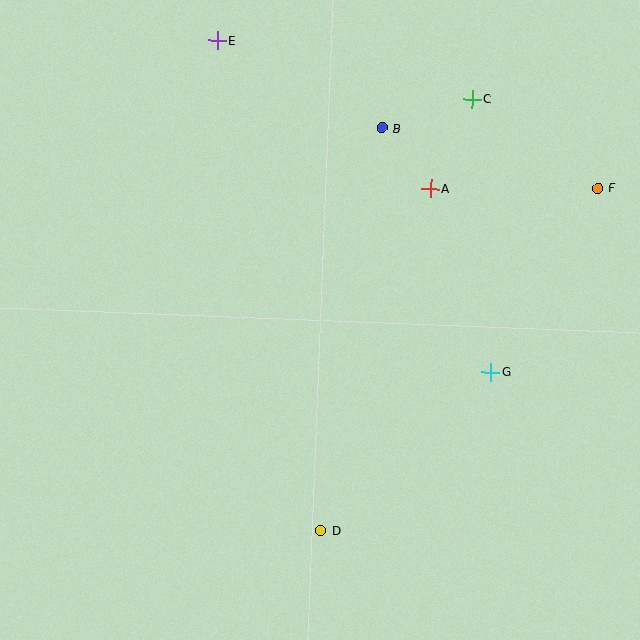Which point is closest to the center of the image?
Point A at (431, 188) is closest to the center.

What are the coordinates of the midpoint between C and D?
The midpoint between C and D is at (396, 315).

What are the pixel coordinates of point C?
Point C is at (472, 99).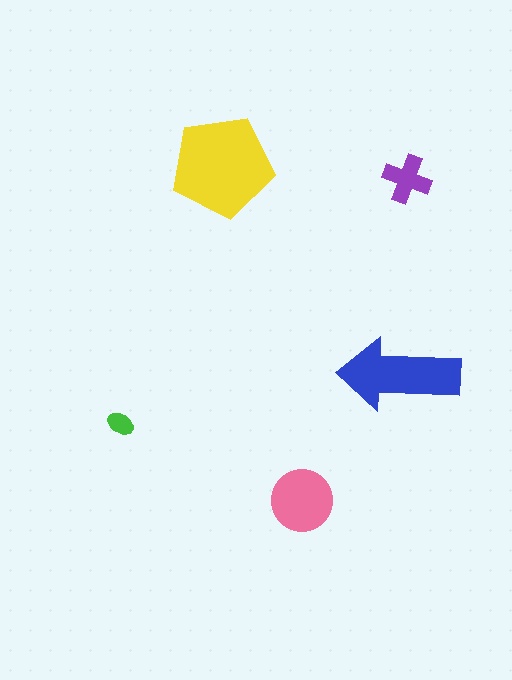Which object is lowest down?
The pink circle is bottommost.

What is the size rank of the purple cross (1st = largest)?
4th.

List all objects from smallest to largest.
The green ellipse, the purple cross, the pink circle, the blue arrow, the yellow pentagon.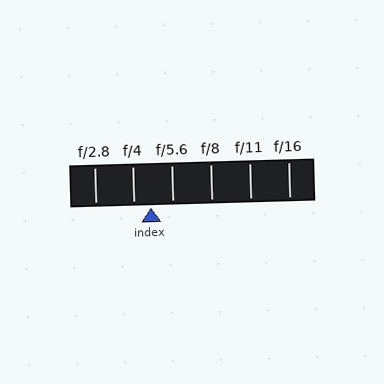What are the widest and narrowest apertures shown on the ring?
The widest aperture shown is f/2.8 and the narrowest is f/16.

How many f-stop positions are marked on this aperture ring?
There are 6 f-stop positions marked.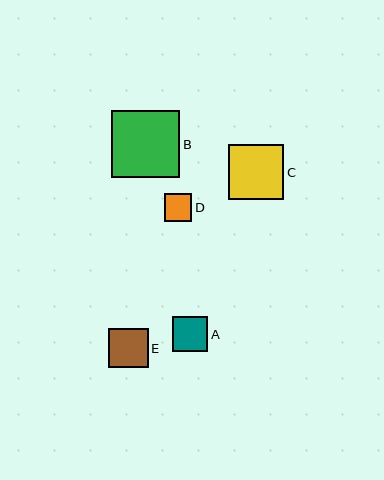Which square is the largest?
Square B is the largest with a size of approximately 68 pixels.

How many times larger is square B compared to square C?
Square B is approximately 1.2 times the size of square C.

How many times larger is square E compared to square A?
Square E is approximately 1.1 times the size of square A.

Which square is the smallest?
Square D is the smallest with a size of approximately 28 pixels.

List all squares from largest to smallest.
From largest to smallest: B, C, E, A, D.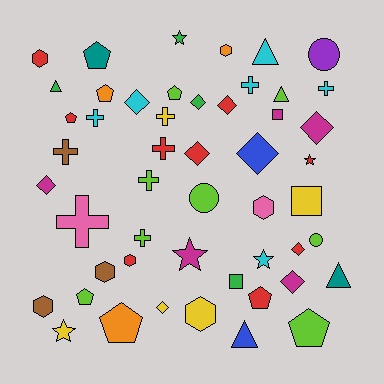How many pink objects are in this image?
There are 2 pink objects.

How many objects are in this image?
There are 50 objects.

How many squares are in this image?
There are 3 squares.